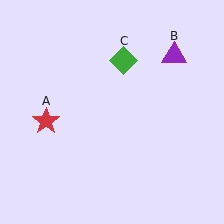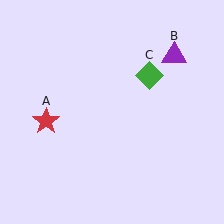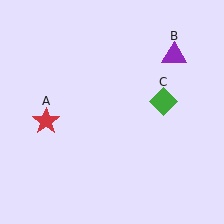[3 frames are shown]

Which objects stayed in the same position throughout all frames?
Red star (object A) and purple triangle (object B) remained stationary.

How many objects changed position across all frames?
1 object changed position: green diamond (object C).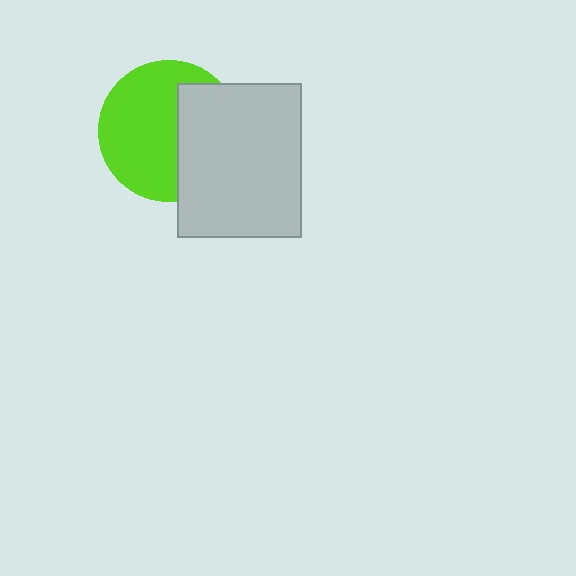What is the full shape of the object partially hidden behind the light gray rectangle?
The partially hidden object is a lime circle.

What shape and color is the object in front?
The object in front is a light gray rectangle.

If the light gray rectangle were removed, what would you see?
You would see the complete lime circle.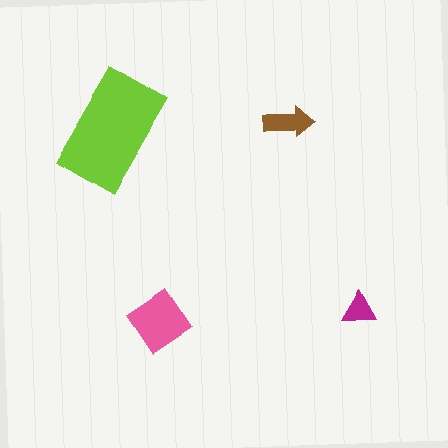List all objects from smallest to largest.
The magenta triangle, the brown arrow, the pink diamond, the lime rectangle.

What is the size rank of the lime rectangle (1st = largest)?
1st.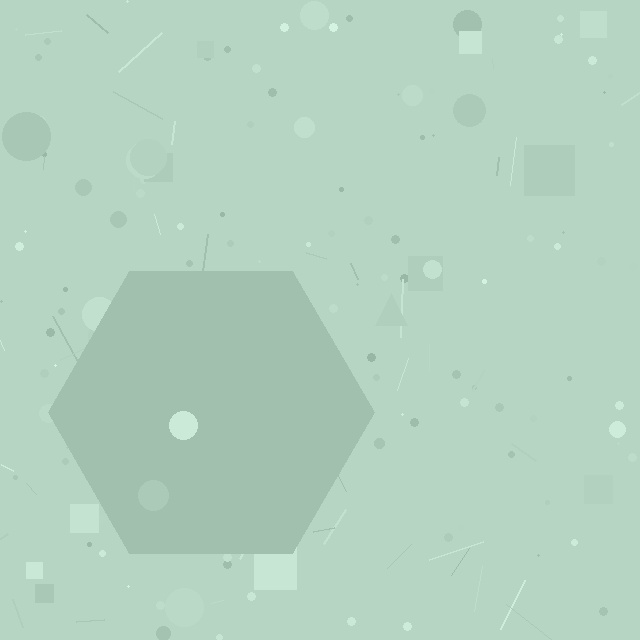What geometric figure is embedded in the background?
A hexagon is embedded in the background.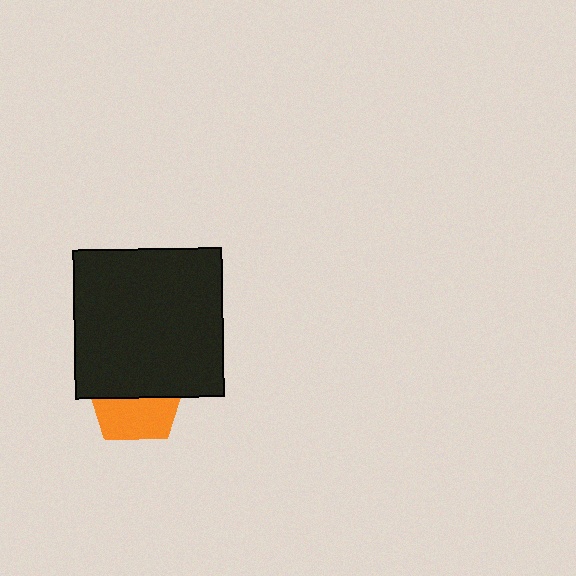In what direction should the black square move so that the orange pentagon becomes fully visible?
The black square should move up. That is the shortest direction to clear the overlap and leave the orange pentagon fully visible.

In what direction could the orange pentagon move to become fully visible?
The orange pentagon could move down. That would shift it out from behind the black square entirely.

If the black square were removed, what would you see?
You would see the complete orange pentagon.